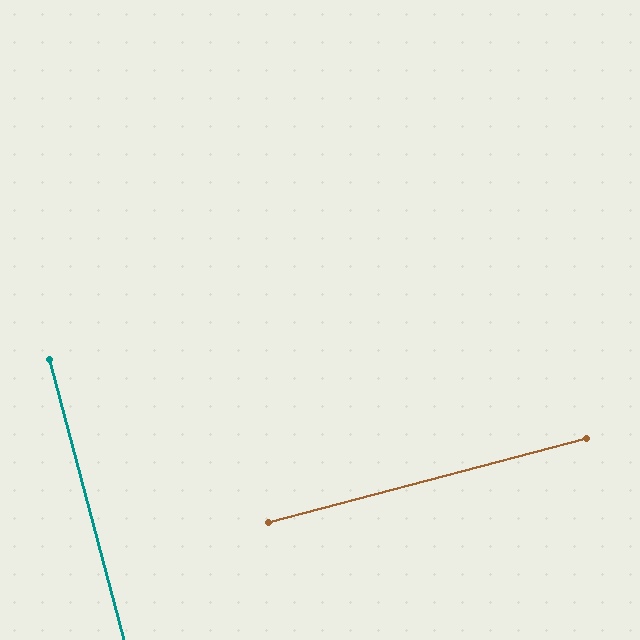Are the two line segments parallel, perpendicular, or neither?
Perpendicular — they meet at approximately 90°.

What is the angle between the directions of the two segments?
Approximately 90 degrees.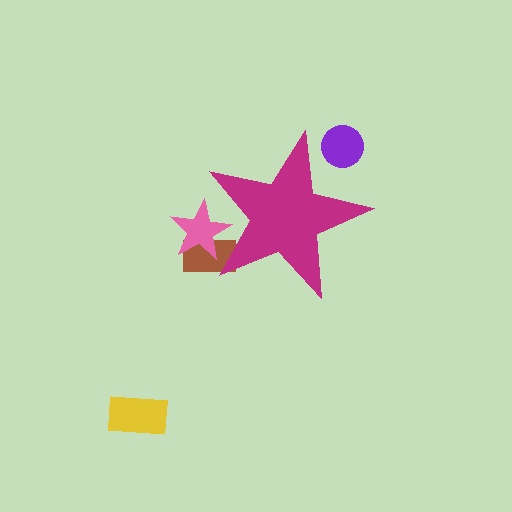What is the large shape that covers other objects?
A magenta star.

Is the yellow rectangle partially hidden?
No, the yellow rectangle is fully visible.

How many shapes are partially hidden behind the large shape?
3 shapes are partially hidden.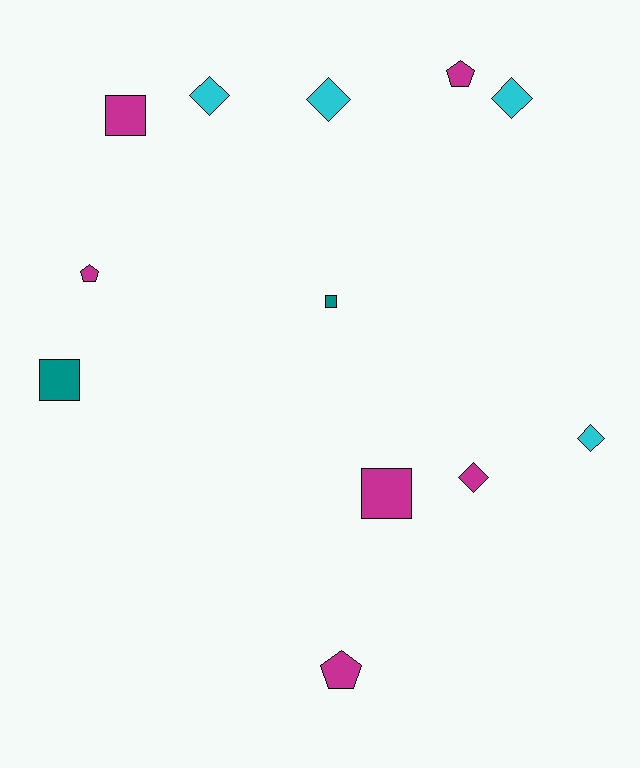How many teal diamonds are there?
There are no teal diamonds.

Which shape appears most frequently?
Diamond, with 5 objects.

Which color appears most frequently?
Magenta, with 6 objects.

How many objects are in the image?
There are 12 objects.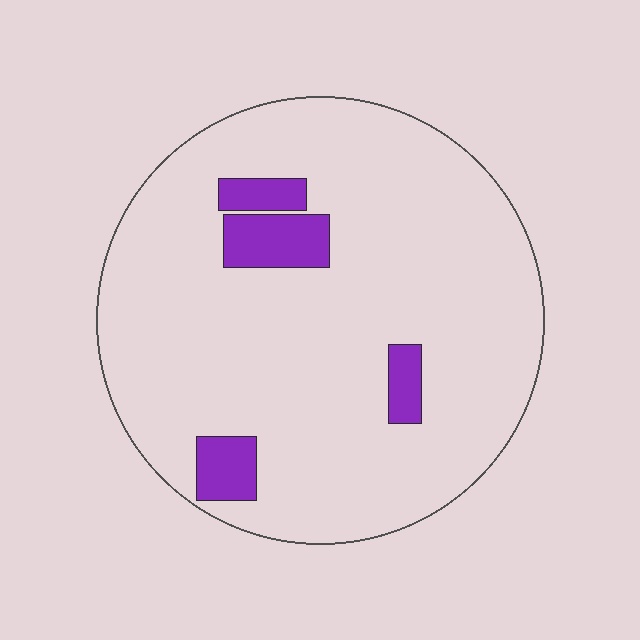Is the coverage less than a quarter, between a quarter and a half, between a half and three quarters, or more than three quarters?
Less than a quarter.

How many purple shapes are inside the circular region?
4.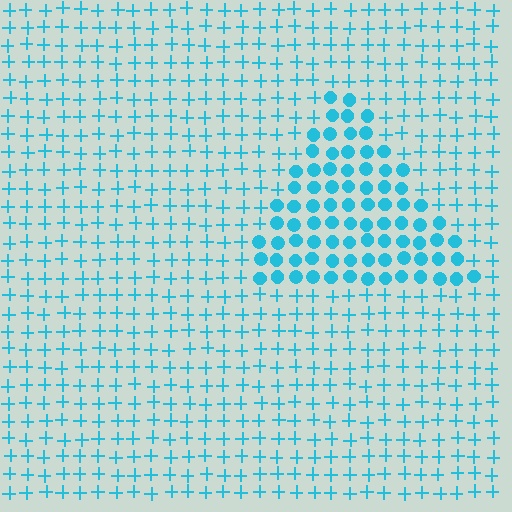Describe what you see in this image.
The image is filled with small cyan elements arranged in a uniform grid. A triangle-shaped region contains circles, while the surrounding area contains plus signs. The boundary is defined purely by the change in element shape.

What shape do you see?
I see a triangle.